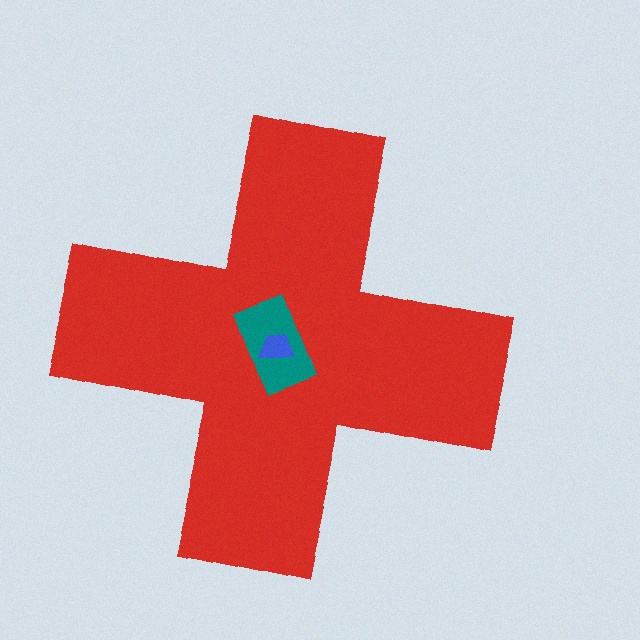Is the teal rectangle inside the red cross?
Yes.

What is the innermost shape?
The blue trapezoid.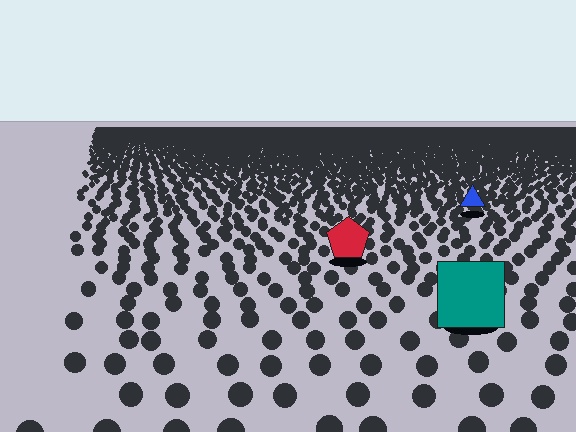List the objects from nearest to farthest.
From nearest to farthest: the teal square, the red pentagon, the blue triangle.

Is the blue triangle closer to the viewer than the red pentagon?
No. The red pentagon is closer — you can tell from the texture gradient: the ground texture is coarser near it.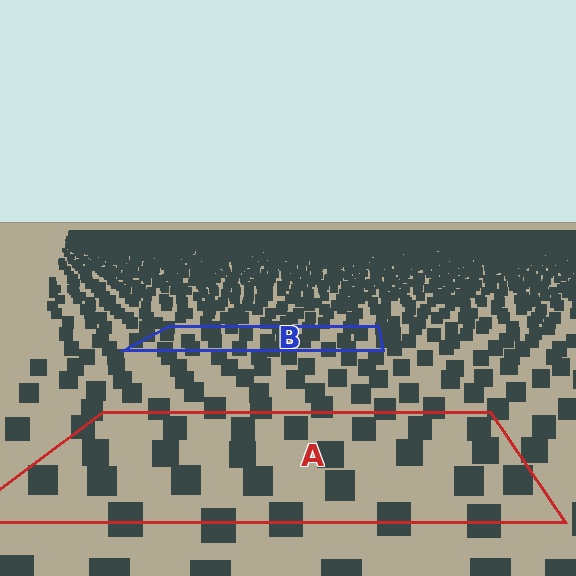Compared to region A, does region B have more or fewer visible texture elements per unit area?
Region B has more texture elements per unit area — they are packed more densely because it is farther away.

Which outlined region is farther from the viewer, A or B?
Region B is farther from the viewer — the texture elements inside it appear smaller and more densely packed.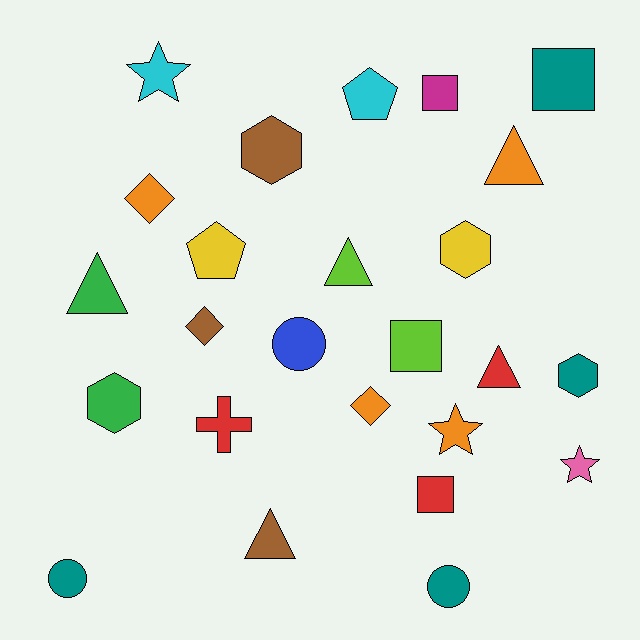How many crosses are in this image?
There is 1 cross.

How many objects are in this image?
There are 25 objects.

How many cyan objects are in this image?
There are 2 cyan objects.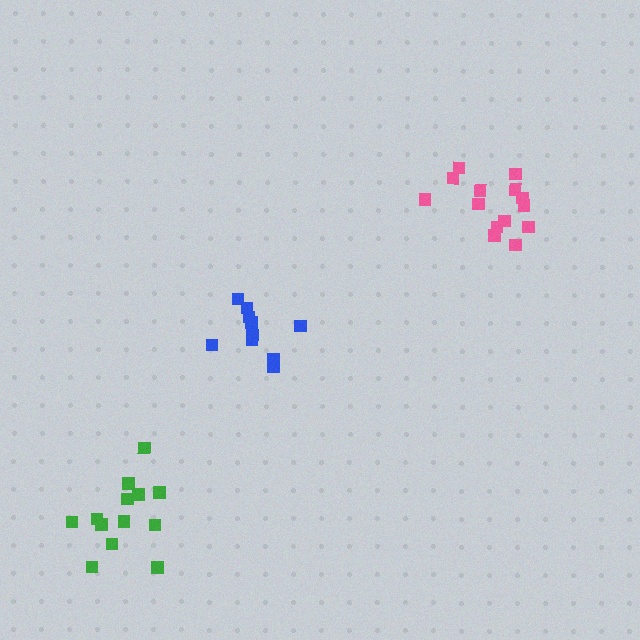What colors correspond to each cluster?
The clusters are colored: blue, pink, green.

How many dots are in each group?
Group 1: 10 dots, Group 2: 14 dots, Group 3: 13 dots (37 total).